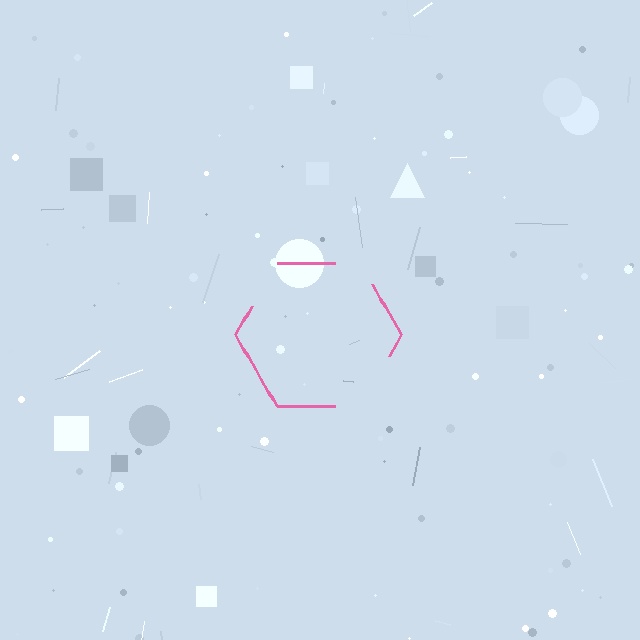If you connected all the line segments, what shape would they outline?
They would outline a hexagon.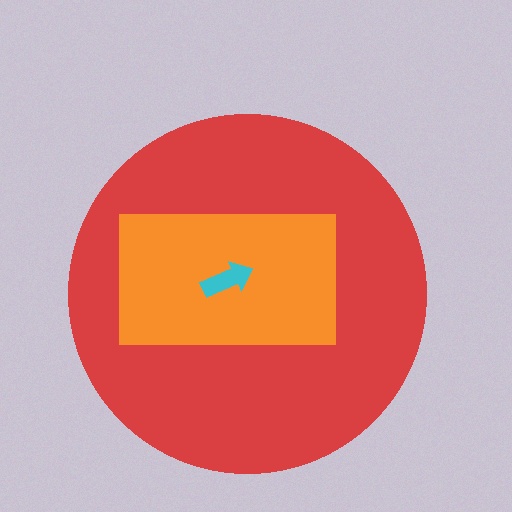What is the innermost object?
The cyan arrow.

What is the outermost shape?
The red circle.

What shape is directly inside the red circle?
The orange rectangle.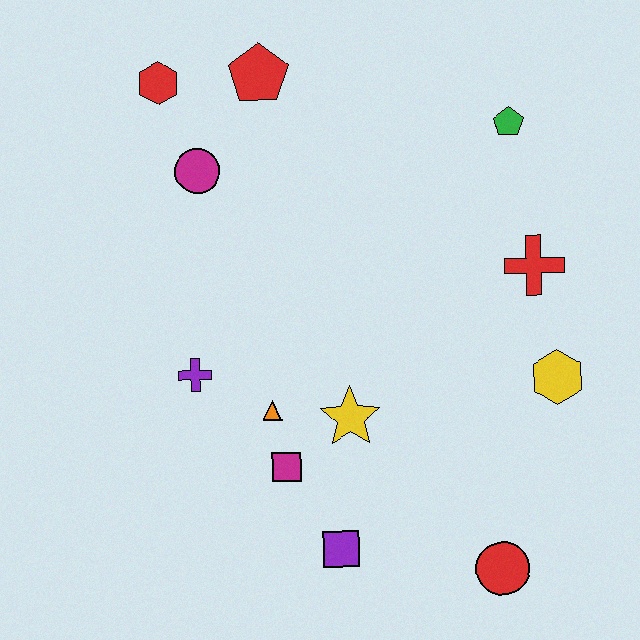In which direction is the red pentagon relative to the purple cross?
The red pentagon is above the purple cross.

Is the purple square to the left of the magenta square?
No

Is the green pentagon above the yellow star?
Yes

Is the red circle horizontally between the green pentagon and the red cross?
No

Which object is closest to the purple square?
The magenta square is closest to the purple square.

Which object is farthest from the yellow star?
The red hexagon is farthest from the yellow star.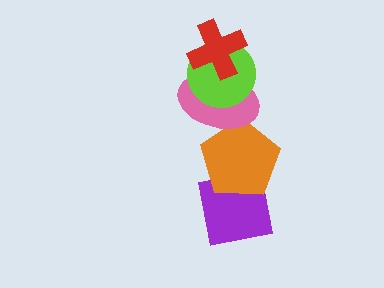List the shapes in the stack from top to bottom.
From top to bottom: the red cross, the lime circle, the pink ellipse, the orange pentagon, the purple square.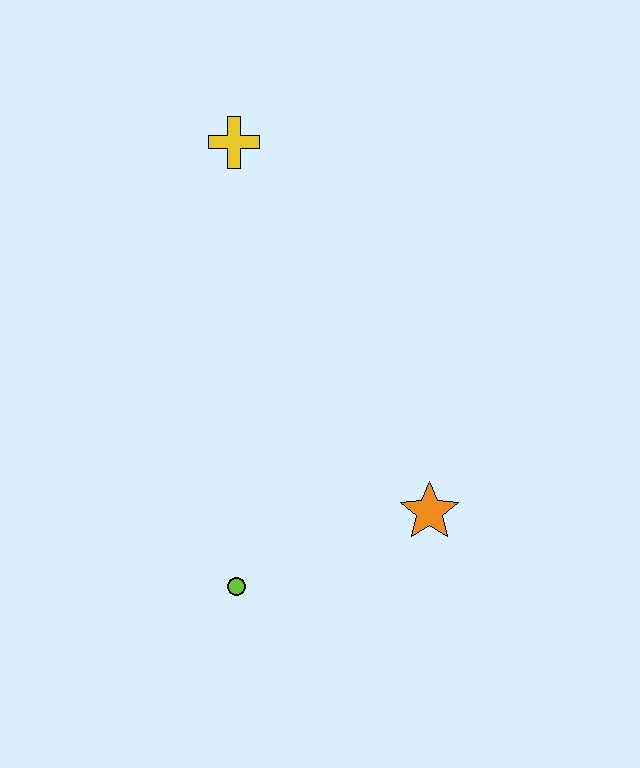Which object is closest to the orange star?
The lime circle is closest to the orange star.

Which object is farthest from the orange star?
The yellow cross is farthest from the orange star.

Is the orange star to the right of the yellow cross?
Yes